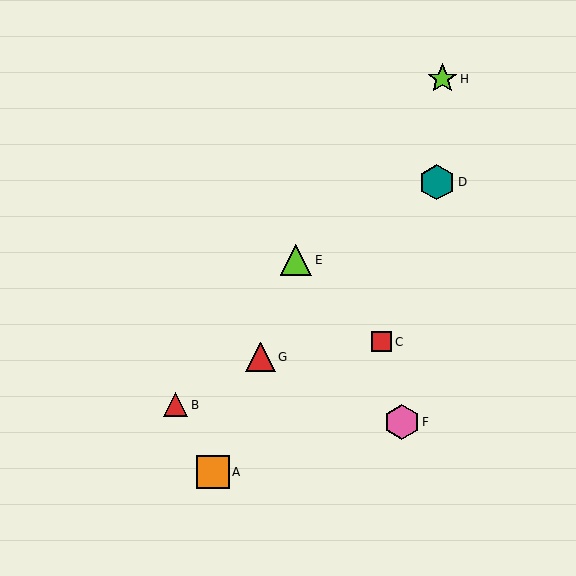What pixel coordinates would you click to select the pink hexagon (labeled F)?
Click at (402, 422) to select the pink hexagon F.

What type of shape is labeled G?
Shape G is a red triangle.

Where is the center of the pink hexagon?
The center of the pink hexagon is at (402, 422).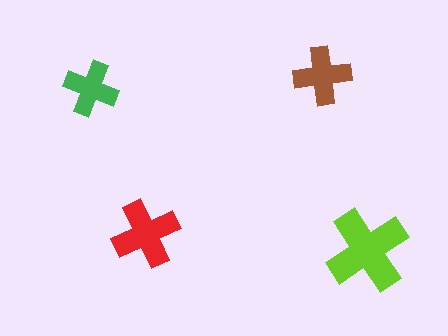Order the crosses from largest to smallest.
the lime one, the red one, the brown one, the green one.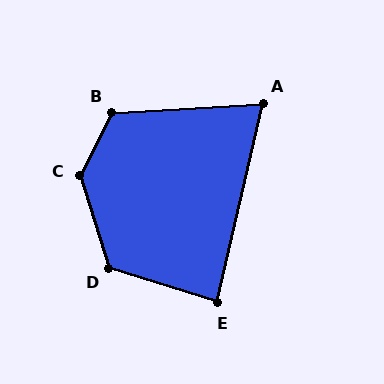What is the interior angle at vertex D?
Approximately 124 degrees (obtuse).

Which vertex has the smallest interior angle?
A, at approximately 74 degrees.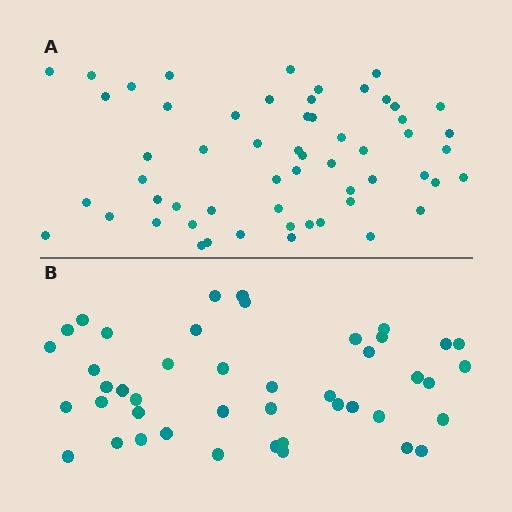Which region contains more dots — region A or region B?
Region A (the top region) has more dots.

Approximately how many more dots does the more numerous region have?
Region A has approximately 15 more dots than region B.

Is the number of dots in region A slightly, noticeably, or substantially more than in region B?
Region A has noticeably more, but not dramatically so. The ratio is roughly 1.3 to 1.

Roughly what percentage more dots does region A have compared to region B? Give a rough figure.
About 30% more.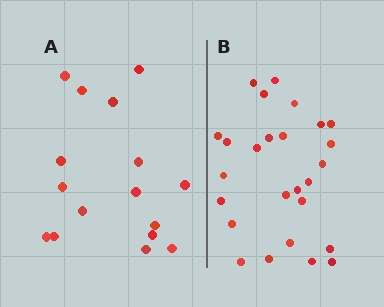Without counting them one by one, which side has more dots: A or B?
Region B (the right region) has more dots.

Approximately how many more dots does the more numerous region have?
Region B has roughly 10 or so more dots than region A.